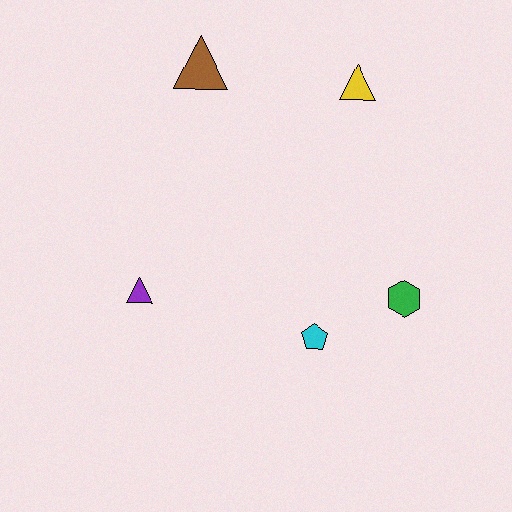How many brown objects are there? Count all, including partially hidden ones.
There is 1 brown object.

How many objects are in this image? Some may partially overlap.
There are 5 objects.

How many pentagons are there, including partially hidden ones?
There is 1 pentagon.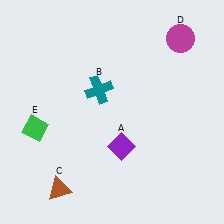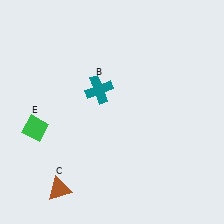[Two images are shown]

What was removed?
The purple diamond (A), the magenta circle (D) were removed in Image 2.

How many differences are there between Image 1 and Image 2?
There are 2 differences between the two images.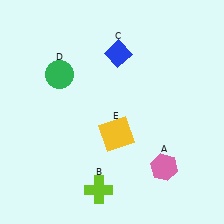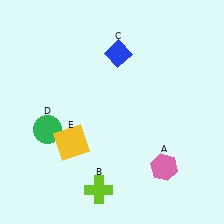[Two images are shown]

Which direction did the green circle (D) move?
The green circle (D) moved down.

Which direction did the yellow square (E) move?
The yellow square (E) moved left.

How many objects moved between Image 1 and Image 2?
2 objects moved between the two images.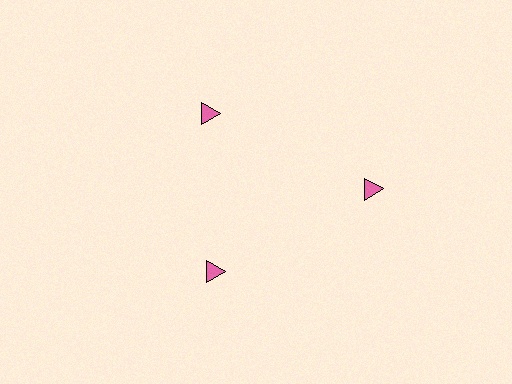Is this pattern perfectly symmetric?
No. The 3 pink triangles are arranged in a ring, but one element near the 3 o'clock position is pushed outward from the center, breaking the 3-fold rotational symmetry.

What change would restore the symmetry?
The symmetry would be restored by moving it inward, back onto the ring so that all 3 triangles sit at equal angles and equal distance from the center.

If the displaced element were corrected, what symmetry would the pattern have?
It would have 3-fold rotational symmetry — the pattern would map onto itself every 120 degrees.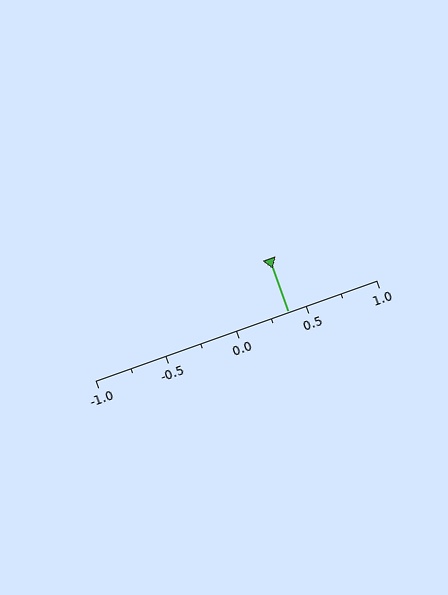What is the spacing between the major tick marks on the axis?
The major ticks are spaced 0.5 apart.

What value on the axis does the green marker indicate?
The marker indicates approximately 0.38.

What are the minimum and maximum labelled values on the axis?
The axis runs from -1.0 to 1.0.